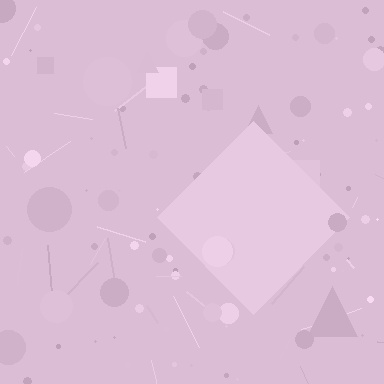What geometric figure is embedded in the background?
A diamond is embedded in the background.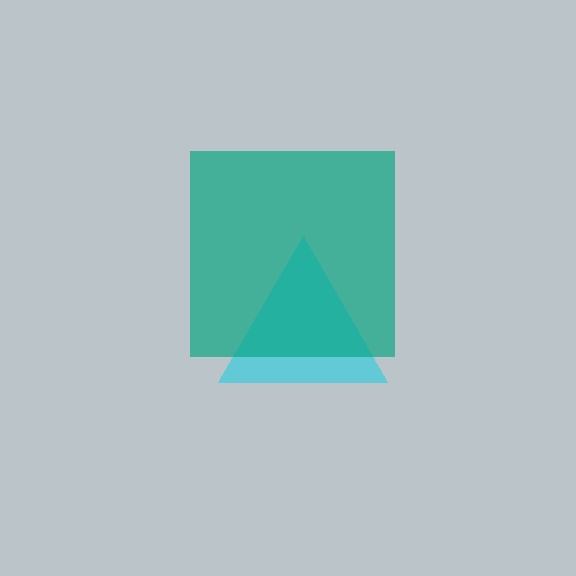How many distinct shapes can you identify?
There are 2 distinct shapes: a cyan triangle, a teal square.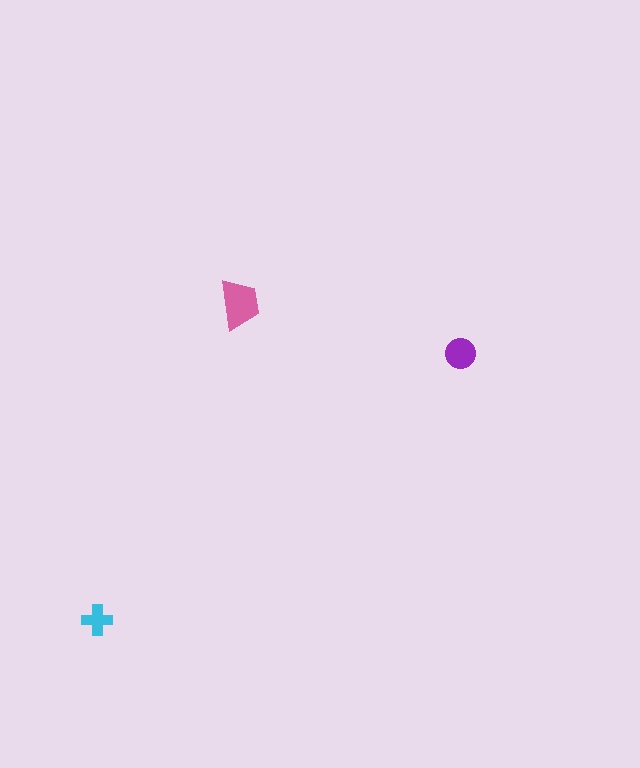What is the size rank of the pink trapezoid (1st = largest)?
1st.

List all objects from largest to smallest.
The pink trapezoid, the purple circle, the cyan cross.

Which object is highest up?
The pink trapezoid is topmost.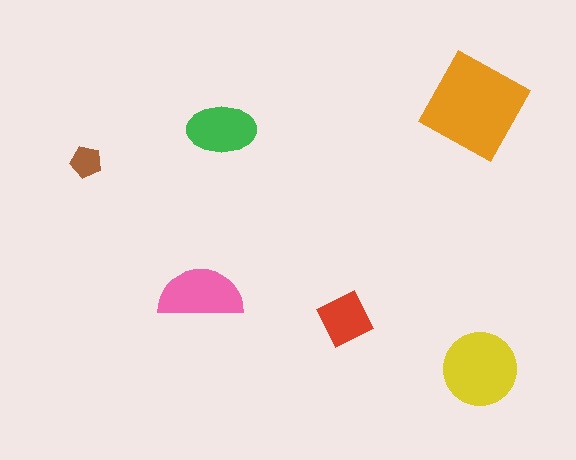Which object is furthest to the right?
The yellow circle is rightmost.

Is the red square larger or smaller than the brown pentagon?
Larger.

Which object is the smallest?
The brown pentagon.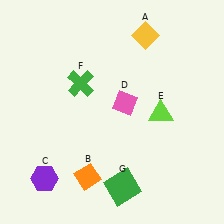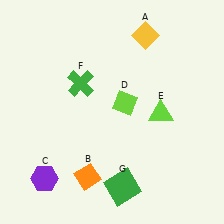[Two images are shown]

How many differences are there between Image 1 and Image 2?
There is 1 difference between the two images.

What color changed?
The diamond (D) changed from pink in Image 1 to lime in Image 2.